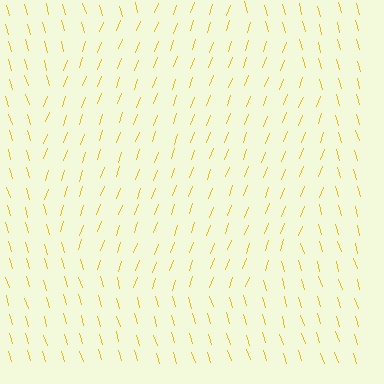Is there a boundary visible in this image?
Yes, there is a texture boundary formed by a change in line orientation.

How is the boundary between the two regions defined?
The boundary is defined purely by a change in line orientation (approximately 37 degrees difference). All lines are the same color and thickness.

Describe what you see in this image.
The image is filled with small yellow line segments. A circle region in the image has lines oriented differently from the surrounding lines, creating a visible texture boundary.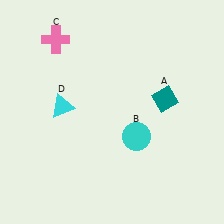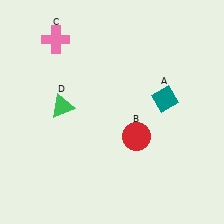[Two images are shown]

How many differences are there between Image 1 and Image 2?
There are 2 differences between the two images.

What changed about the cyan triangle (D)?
In Image 1, D is cyan. In Image 2, it changed to green.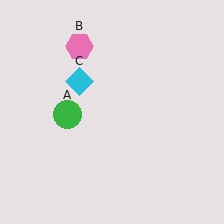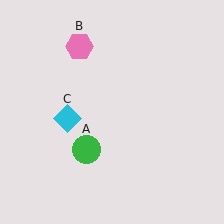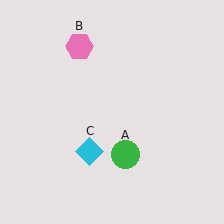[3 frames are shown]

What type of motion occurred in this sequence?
The green circle (object A), cyan diamond (object C) rotated counterclockwise around the center of the scene.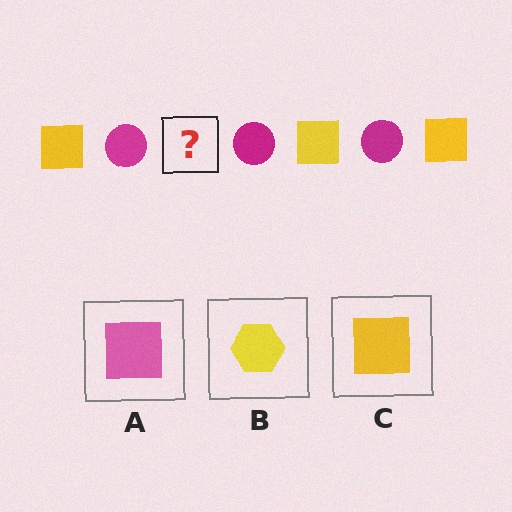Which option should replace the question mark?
Option C.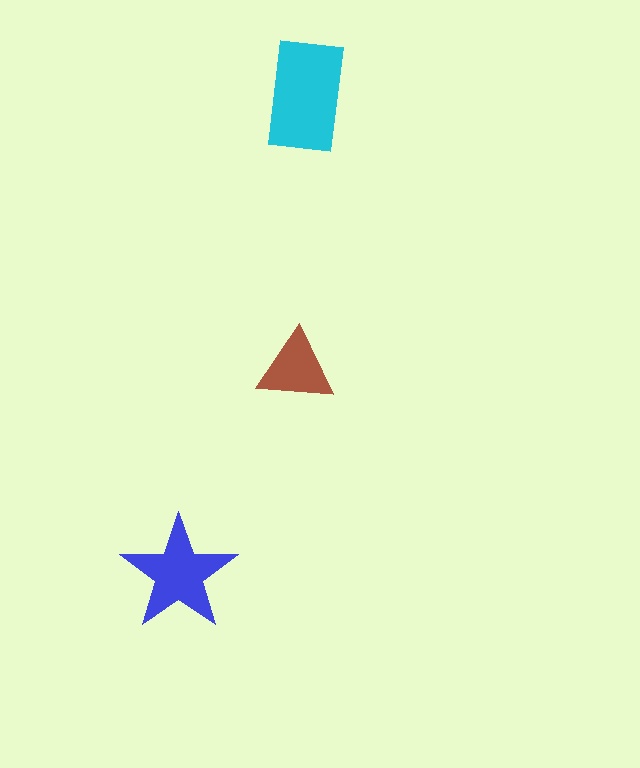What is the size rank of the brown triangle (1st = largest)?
3rd.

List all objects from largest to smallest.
The cyan rectangle, the blue star, the brown triangle.